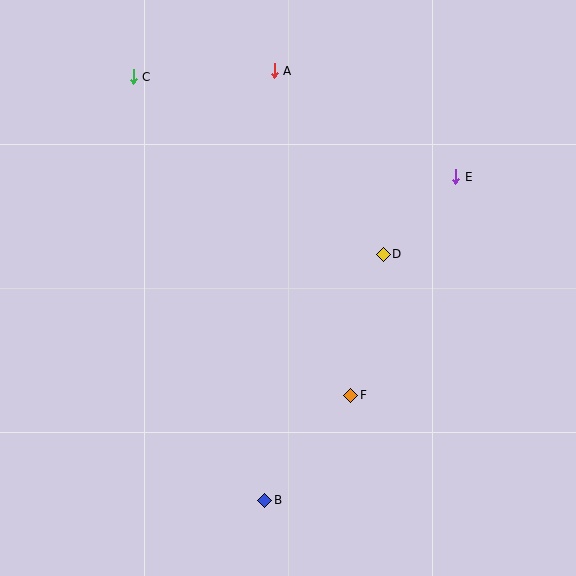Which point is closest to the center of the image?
Point D at (383, 254) is closest to the center.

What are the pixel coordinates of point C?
Point C is at (133, 77).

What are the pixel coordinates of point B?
Point B is at (264, 500).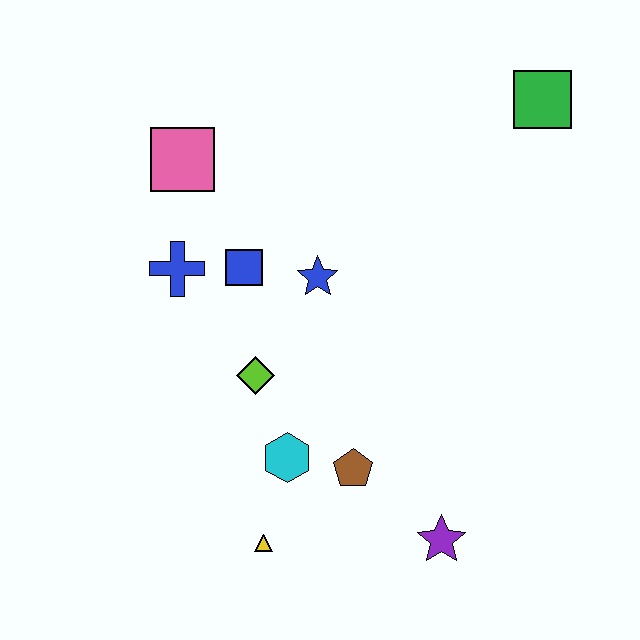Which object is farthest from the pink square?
The purple star is farthest from the pink square.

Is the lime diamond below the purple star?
No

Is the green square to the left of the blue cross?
No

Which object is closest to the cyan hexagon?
The brown pentagon is closest to the cyan hexagon.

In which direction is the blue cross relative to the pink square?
The blue cross is below the pink square.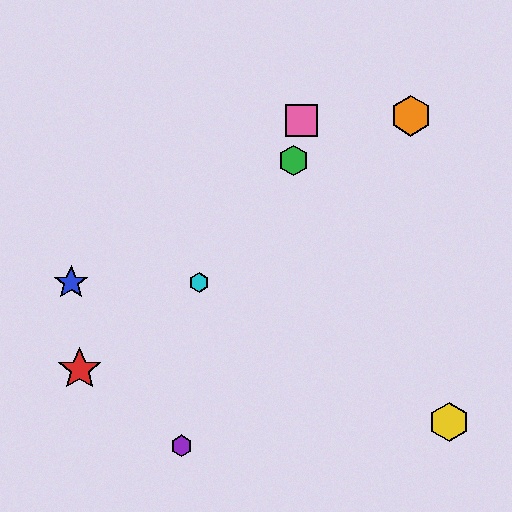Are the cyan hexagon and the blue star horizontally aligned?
Yes, both are at y≈283.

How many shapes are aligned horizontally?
2 shapes (the blue star, the cyan hexagon) are aligned horizontally.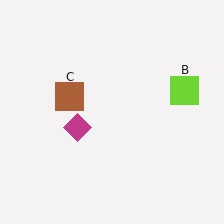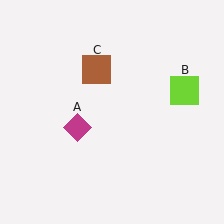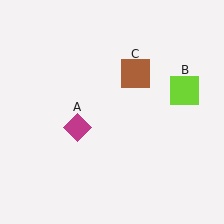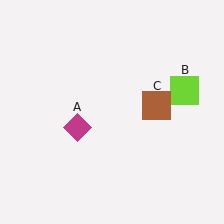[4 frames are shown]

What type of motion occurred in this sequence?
The brown square (object C) rotated clockwise around the center of the scene.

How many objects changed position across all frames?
1 object changed position: brown square (object C).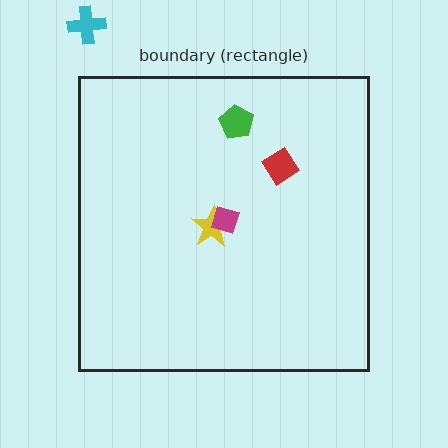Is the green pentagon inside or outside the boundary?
Inside.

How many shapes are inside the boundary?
4 inside, 1 outside.